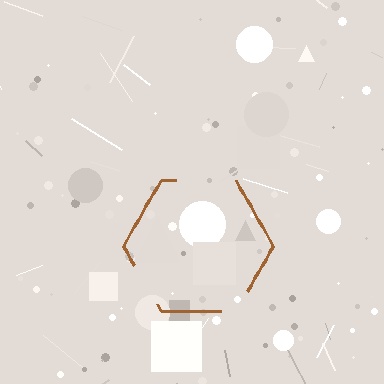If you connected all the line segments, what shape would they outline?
They would outline a hexagon.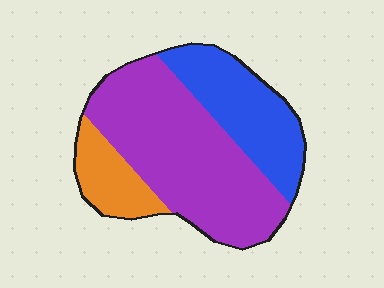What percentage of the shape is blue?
Blue covers around 30% of the shape.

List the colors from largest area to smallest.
From largest to smallest: purple, blue, orange.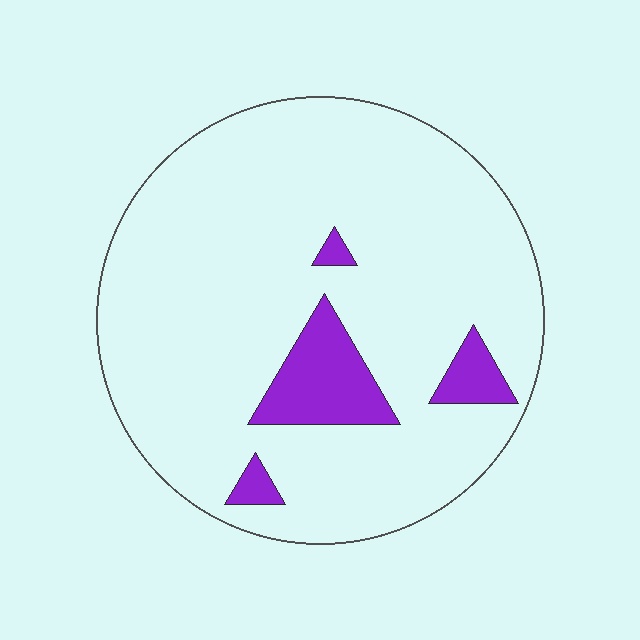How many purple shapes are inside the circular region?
4.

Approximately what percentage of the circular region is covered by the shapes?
Approximately 10%.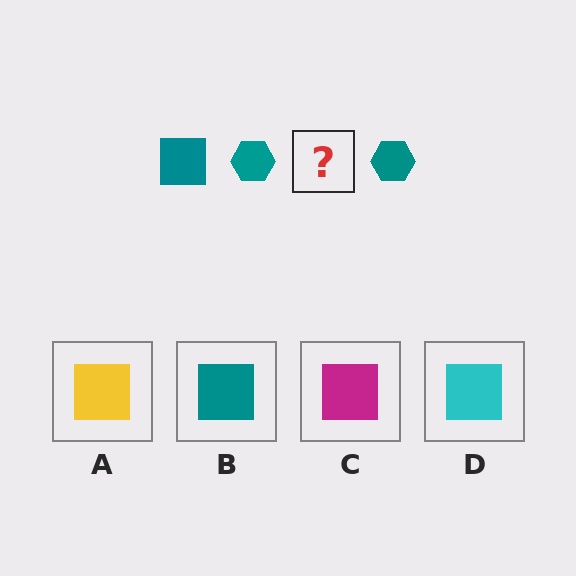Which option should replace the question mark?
Option B.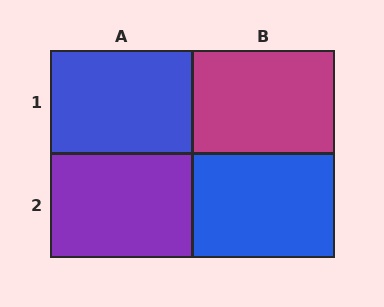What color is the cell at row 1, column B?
Magenta.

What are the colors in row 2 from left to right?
Purple, blue.